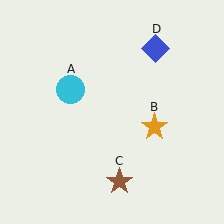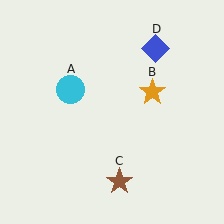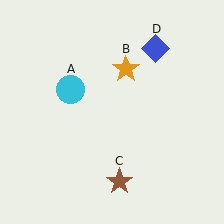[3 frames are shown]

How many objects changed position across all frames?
1 object changed position: orange star (object B).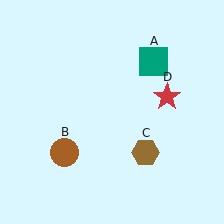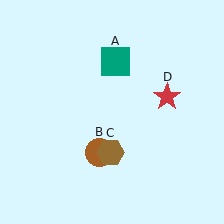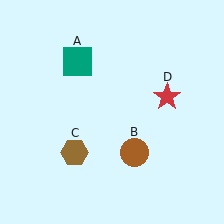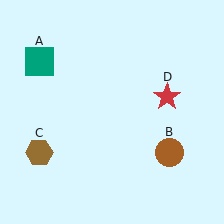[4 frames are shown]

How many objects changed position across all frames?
3 objects changed position: teal square (object A), brown circle (object B), brown hexagon (object C).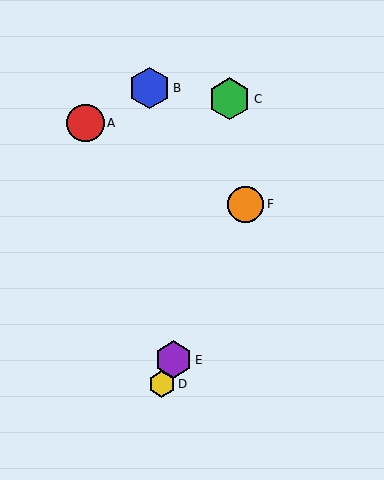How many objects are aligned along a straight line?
3 objects (D, E, F) are aligned along a straight line.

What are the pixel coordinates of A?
Object A is at (86, 123).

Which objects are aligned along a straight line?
Objects D, E, F are aligned along a straight line.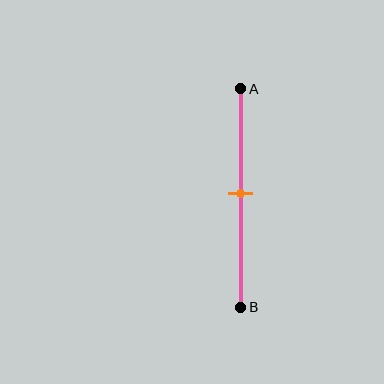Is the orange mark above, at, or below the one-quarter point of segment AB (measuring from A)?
The orange mark is below the one-quarter point of segment AB.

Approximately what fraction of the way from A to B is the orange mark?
The orange mark is approximately 50% of the way from A to B.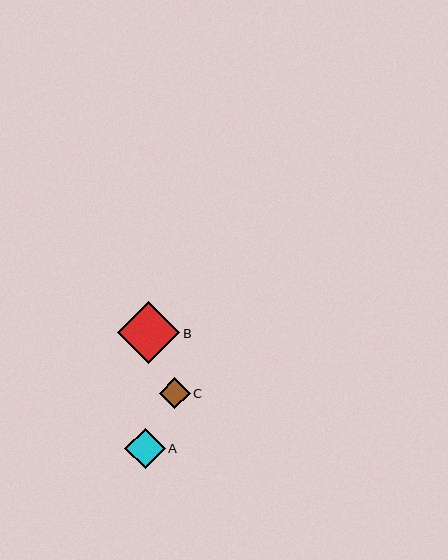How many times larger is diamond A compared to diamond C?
Diamond A is approximately 1.3 times the size of diamond C.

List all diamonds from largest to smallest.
From largest to smallest: B, A, C.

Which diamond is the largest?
Diamond B is the largest with a size of approximately 62 pixels.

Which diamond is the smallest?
Diamond C is the smallest with a size of approximately 31 pixels.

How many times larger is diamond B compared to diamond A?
Diamond B is approximately 1.5 times the size of diamond A.